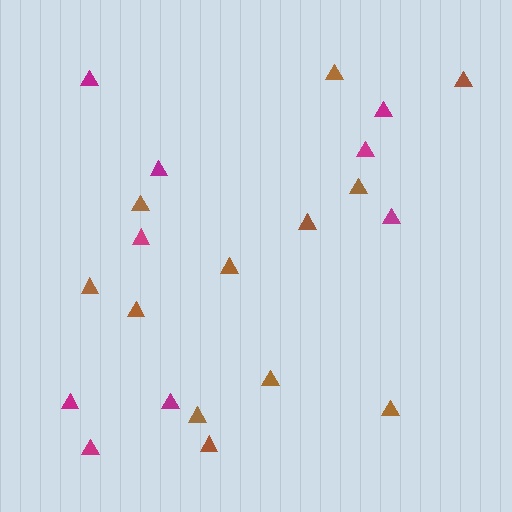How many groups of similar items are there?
There are 2 groups: one group of brown triangles (12) and one group of magenta triangles (9).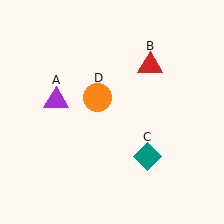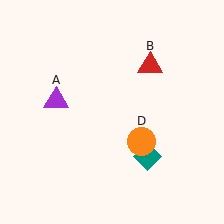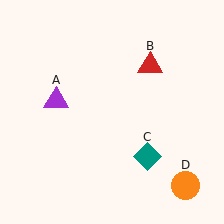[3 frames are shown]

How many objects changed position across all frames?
1 object changed position: orange circle (object D).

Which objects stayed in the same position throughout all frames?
Purple triangle (object A) and red triangle (object B) and teal diamond (object C) remained stationary.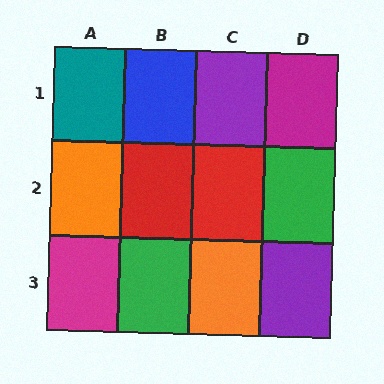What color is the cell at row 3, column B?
Green.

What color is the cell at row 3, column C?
Orange.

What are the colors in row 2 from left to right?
Orange, red, red, green.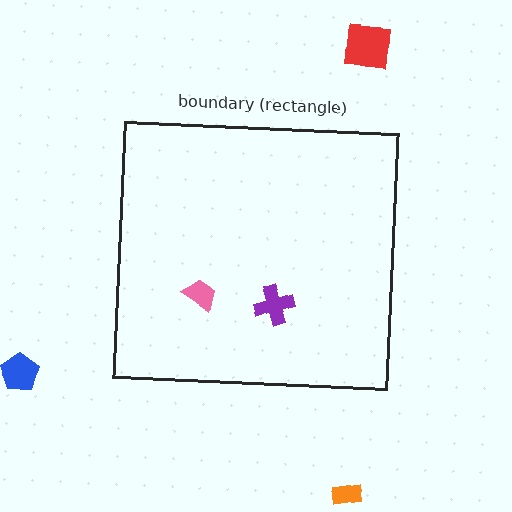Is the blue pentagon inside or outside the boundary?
Outside.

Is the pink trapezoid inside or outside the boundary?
Inside.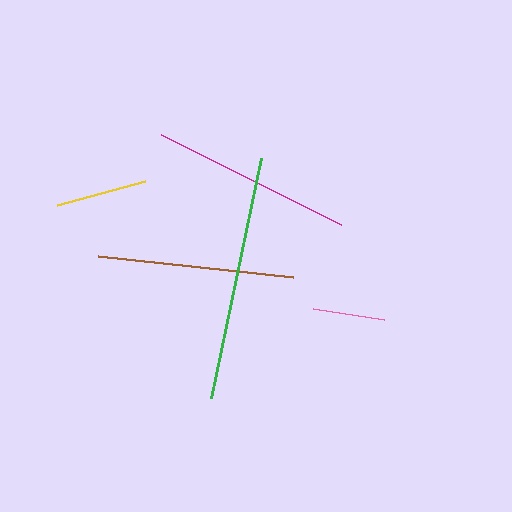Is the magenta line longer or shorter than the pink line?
The magenta line is longer than the pink line.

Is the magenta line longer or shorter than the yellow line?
The magenta line is longer than the yellow line.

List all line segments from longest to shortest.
From longest to shortest: green, magenta, brown, yellow, pink.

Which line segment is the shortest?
The pink line is the shortest at approximately 72 pixels.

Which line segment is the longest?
The green line is the longest at approximately 245 pixels.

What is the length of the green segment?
The green segment is approximately 245 pixels long.